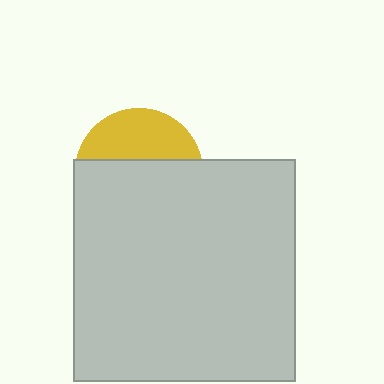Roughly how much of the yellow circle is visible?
A small part of it is visible (roughly 38%).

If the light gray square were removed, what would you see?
You would see the complete yellow circle.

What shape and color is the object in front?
The object in front is a light gray square.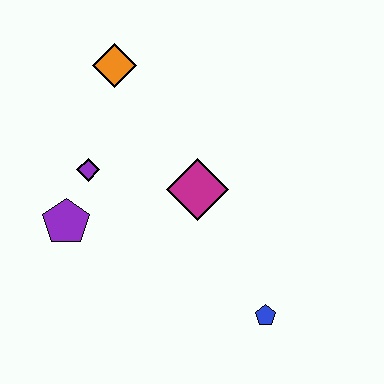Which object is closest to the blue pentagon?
The magenta diamond is closest to the blue pentagon.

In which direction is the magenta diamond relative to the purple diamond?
The magenta diamond is to the right of the purple diamond.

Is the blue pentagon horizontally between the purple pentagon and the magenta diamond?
No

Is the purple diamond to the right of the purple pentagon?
Yes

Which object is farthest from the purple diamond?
The blue pentagon is farthest from the purple diamond.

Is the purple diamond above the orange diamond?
No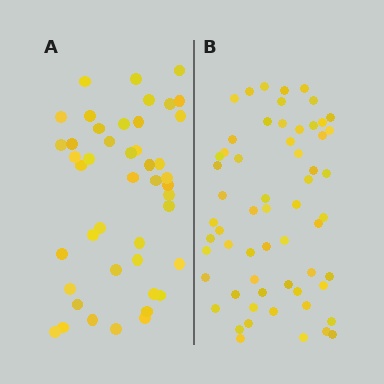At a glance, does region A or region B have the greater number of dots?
Region B (the right region) has more dots.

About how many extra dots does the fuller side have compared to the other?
Region B has approximately 15 more dots than region A.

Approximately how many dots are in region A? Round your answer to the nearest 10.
About 40 dots. (The exact count is 45, which rounds to 40.)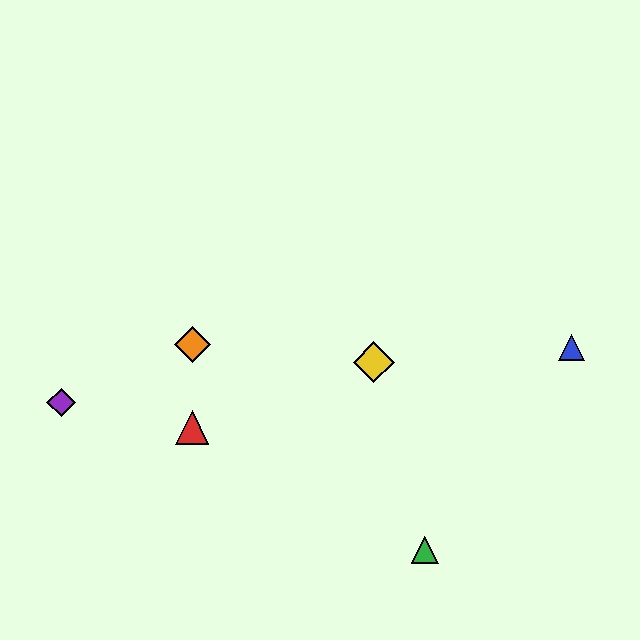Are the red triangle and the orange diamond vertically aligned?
Yes, both are at x≈192.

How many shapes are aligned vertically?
2 shapes (the red triangle, the orange diamond) are aligned vertically.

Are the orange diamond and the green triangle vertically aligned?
No, the orange diamond is at x≈192 and the green triangle is at x≈425.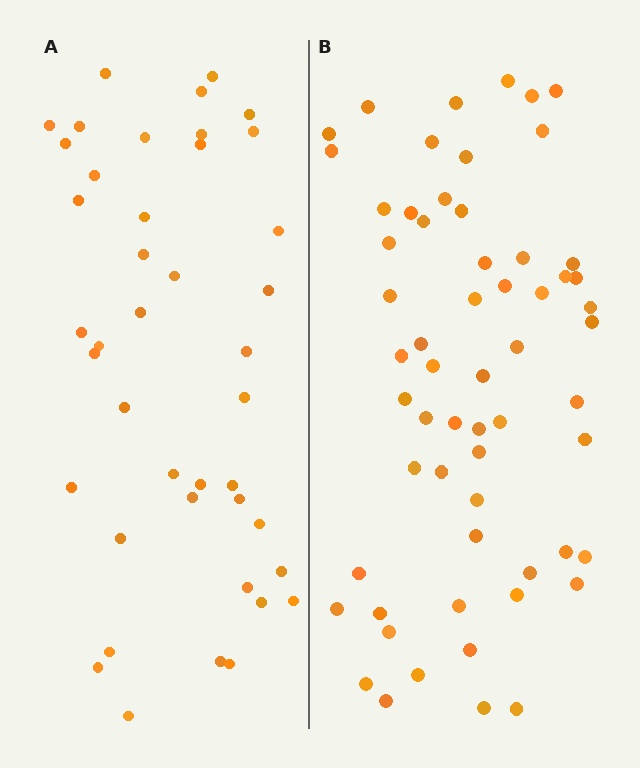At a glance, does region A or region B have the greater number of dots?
Region B (the right region) has more dots.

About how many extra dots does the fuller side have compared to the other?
Region B has approximately 20 more dots than region A.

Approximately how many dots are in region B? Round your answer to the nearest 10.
About 60 dots.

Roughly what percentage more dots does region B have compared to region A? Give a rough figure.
About 45% more.